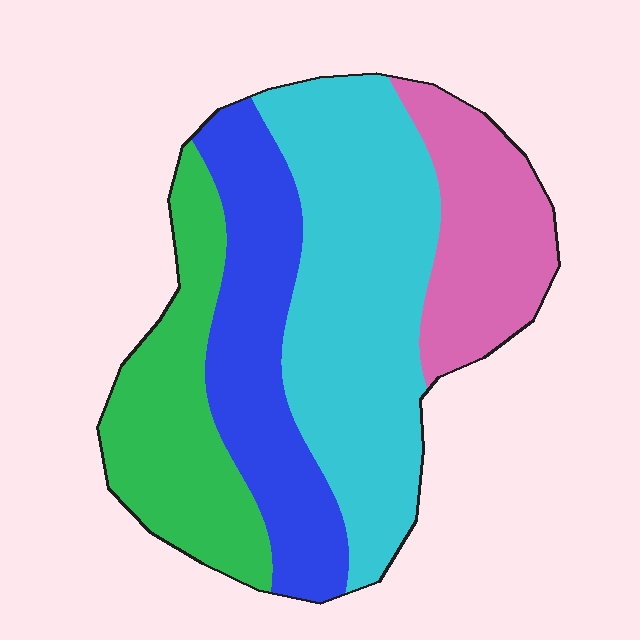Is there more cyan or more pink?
Cyan.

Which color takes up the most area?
Cyan, at roughly 35%.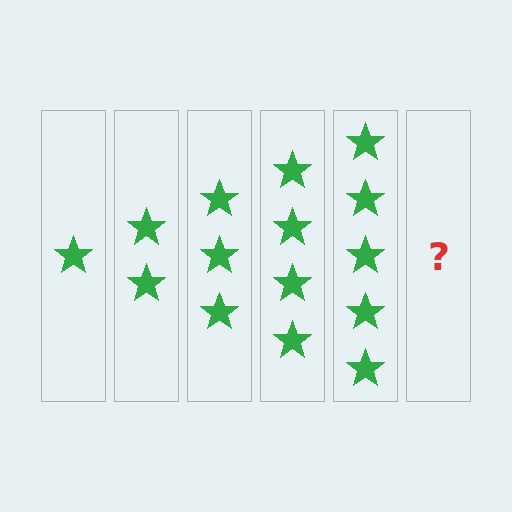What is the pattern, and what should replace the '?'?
The pattern is that each step adds one more star. The '?' should be 6 stars.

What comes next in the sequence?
The next element should be 6 stars.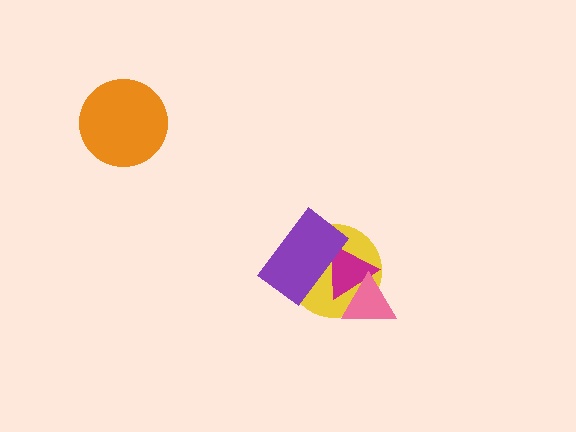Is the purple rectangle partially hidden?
No, no other shape covers it.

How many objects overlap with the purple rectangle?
2 objects overlap with the purple rectangle.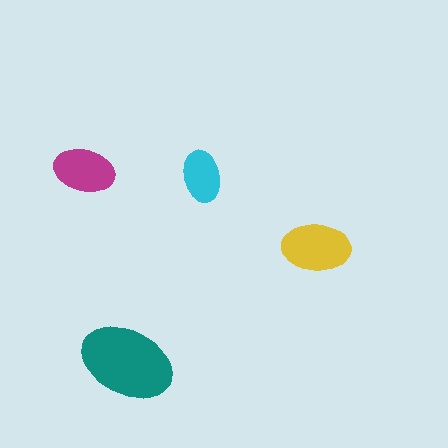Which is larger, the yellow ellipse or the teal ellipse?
The teal one.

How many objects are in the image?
There are 4 objects in the image.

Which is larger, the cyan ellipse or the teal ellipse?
The teal one.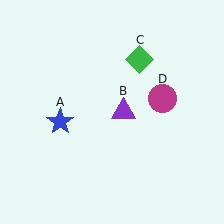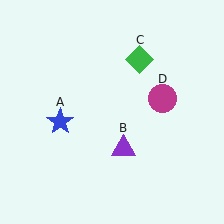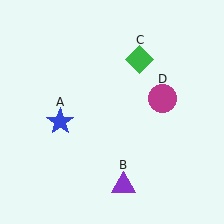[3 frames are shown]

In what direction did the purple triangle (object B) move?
The purple triangle (object B) moved down.